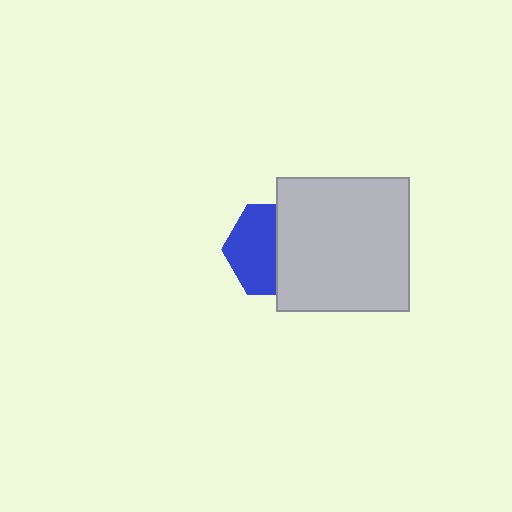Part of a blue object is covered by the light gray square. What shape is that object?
It is a hexagon.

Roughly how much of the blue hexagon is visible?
About half of it is visible (roughly 53%).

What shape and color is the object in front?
The object in front is a light gray square.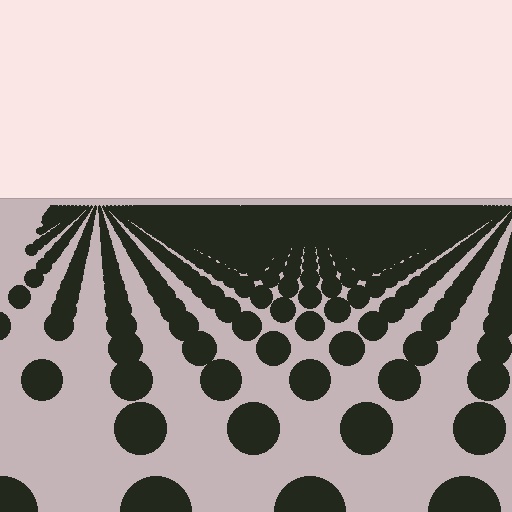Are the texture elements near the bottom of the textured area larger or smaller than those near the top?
Larger. Near the bottom, elements are closer to the viewer and appear at a bigger on-screen size.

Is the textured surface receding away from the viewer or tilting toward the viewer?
The surface is receding away from the viewer. Texture elements get smaller and denser toward the top.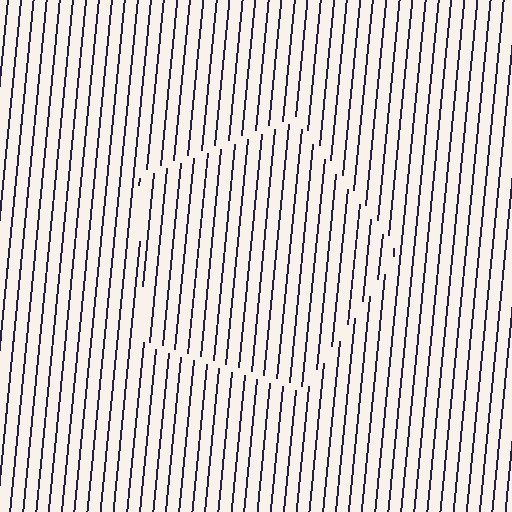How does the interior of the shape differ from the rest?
The interior of the shape contains the same grating, shifted by half a period — the contour is defined by the phase discontinuity where line-ends from the inner and outer gratings abut.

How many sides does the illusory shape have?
5 sides — the line-ends trace a pentagon.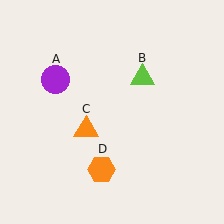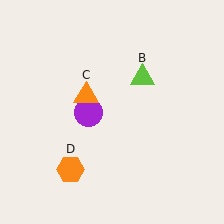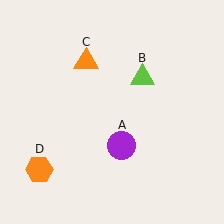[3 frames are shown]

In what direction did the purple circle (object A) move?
The purple circle (object A) moved down and to the right.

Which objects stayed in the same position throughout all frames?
Lime triangle (object B) remained stationary.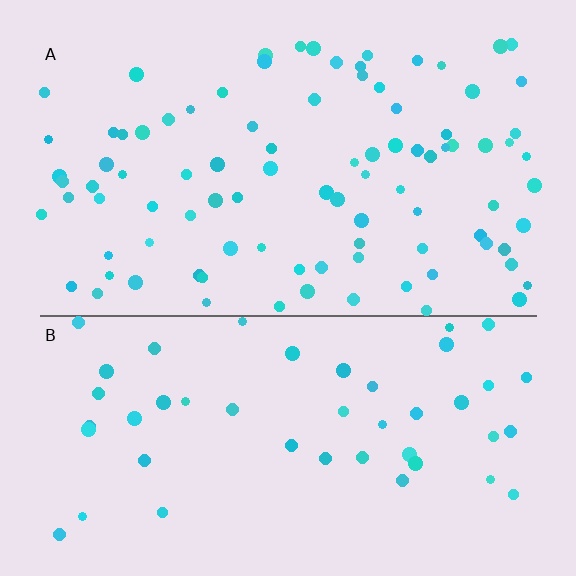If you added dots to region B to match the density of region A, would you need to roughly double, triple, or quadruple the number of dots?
Approximately double.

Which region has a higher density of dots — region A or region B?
A (the top).